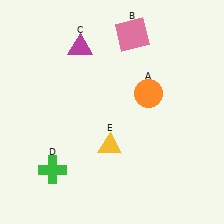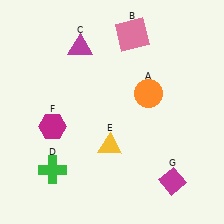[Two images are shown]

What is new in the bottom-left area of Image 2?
A magenta hexagon (F) was added in the bottom-left area of Image 2.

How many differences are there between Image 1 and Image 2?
There are 2 differences between the two images.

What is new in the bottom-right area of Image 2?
A magenta diamond (G) was added in the bottom-right area of Image 2.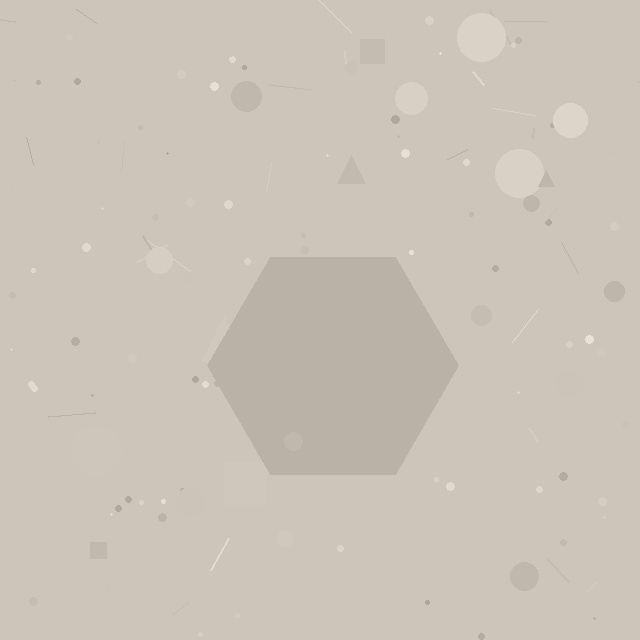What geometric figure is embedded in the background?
A hexagon is embedded in the background.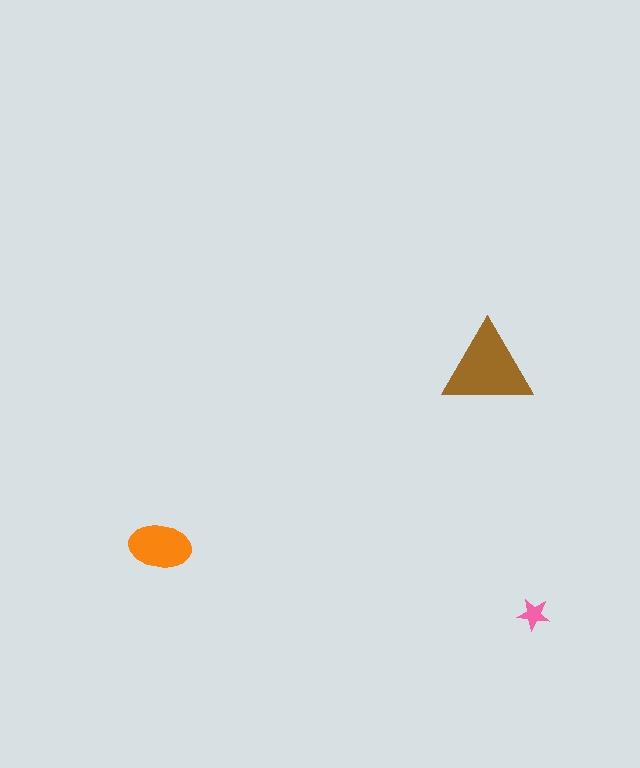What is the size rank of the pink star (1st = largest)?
3rd.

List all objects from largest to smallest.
The brown triangle, the orange ellipse, the pink star.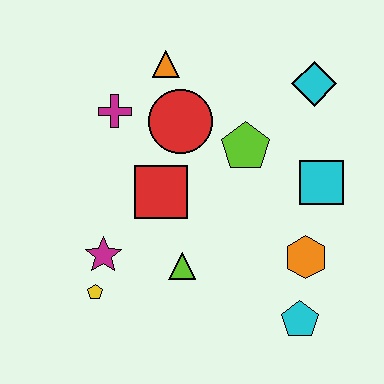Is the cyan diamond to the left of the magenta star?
No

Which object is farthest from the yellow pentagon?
The cyan diamond is farthest from the yellow pentagon.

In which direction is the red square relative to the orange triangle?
The red square is below the orange triangle.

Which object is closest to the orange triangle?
The red circle is closest to the orange triangle.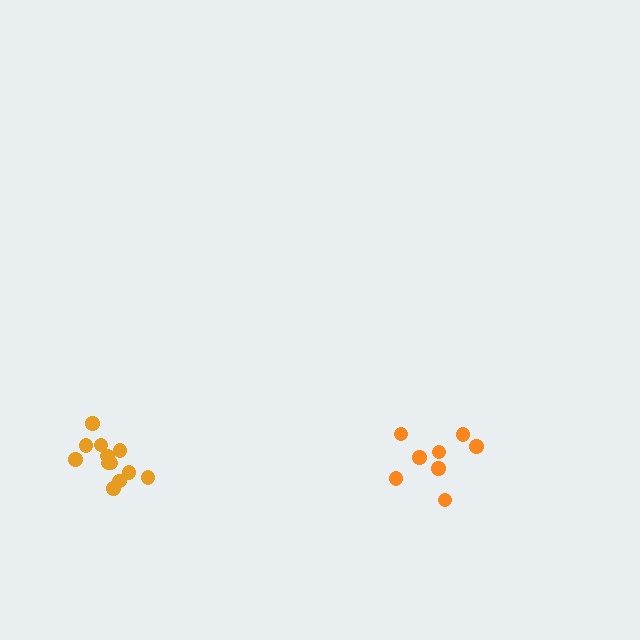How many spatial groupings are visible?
There are 2 spatial groupings.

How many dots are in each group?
Group 1: 8 dots, Group 2: 12 dots (20 total).